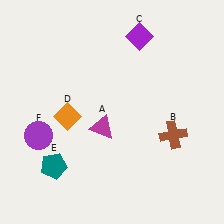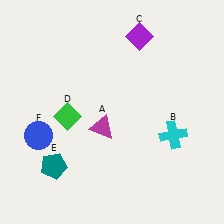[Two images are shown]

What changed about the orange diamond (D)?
In Image 1, D is orange. In Image 2, it changed to green.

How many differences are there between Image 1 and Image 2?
There are 3 differences between the two images.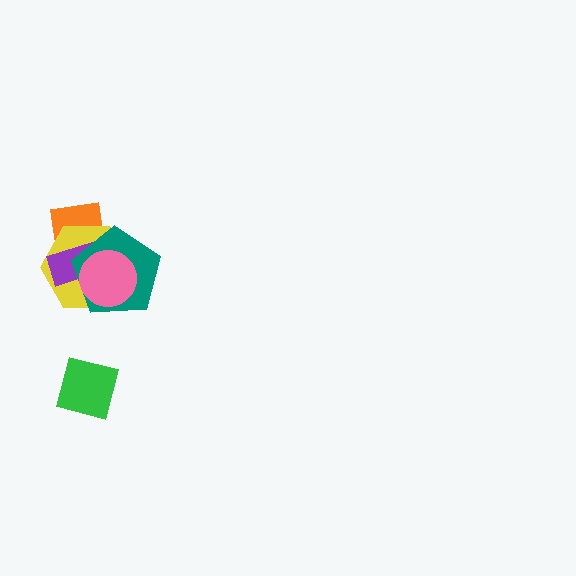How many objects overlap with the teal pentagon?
4 objects overlap with the teal pentagon.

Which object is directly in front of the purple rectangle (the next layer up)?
The teal pentagon is directly in front of the purple rectangle.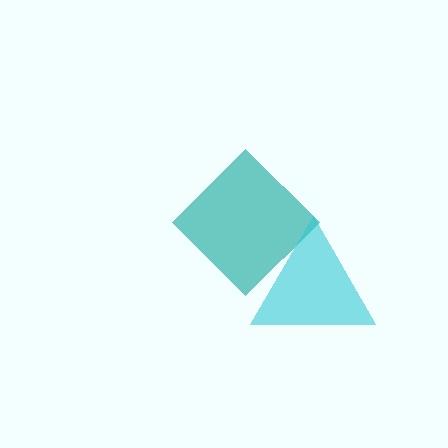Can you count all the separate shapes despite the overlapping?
Yes, there are 2 separate shapes.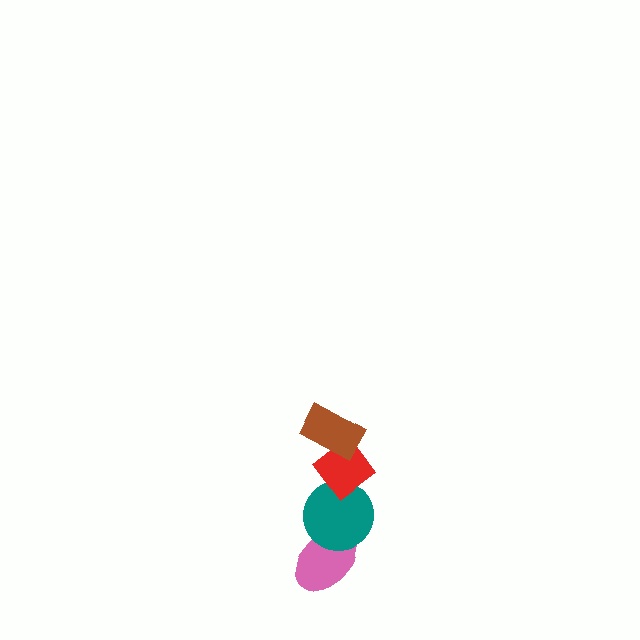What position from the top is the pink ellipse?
The pink ellipse is 4th from the top.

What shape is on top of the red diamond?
The brown rectangle is on top of the red diamond.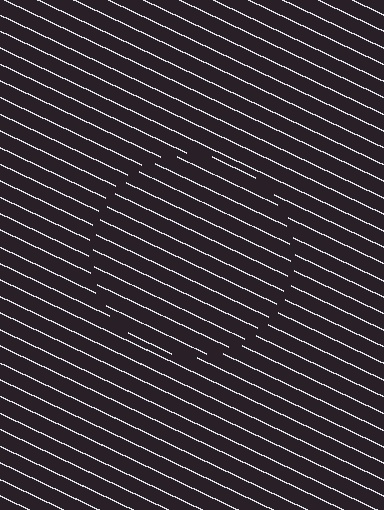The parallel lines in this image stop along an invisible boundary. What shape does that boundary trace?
An illusory circle. The interior of the shape contains the same grating, shifted by half a period — the contour is defined by the phase discontinuity where line-ends from the inner and outer gratings abut.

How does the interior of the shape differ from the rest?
The interior of the shape contains the same grating, shifted by half a period — the contour is defined by the phase discontinuity where line-ends from the inner and outer gratings abut.